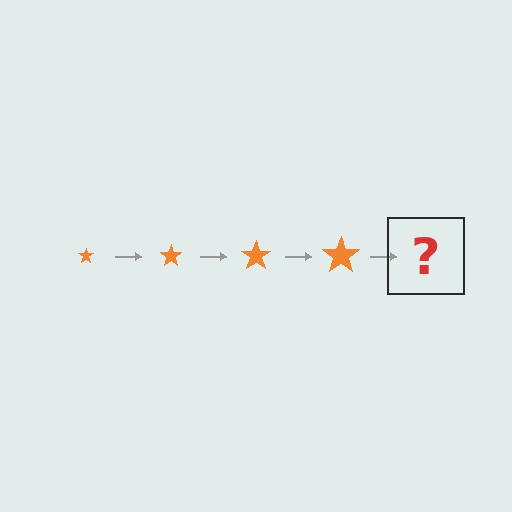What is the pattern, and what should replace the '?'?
The pattern is that the star gets progressively larger each step. The '?' should be an orange star, larger than the previous one.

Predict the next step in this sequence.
The next step is an orange star, larger than the previous one.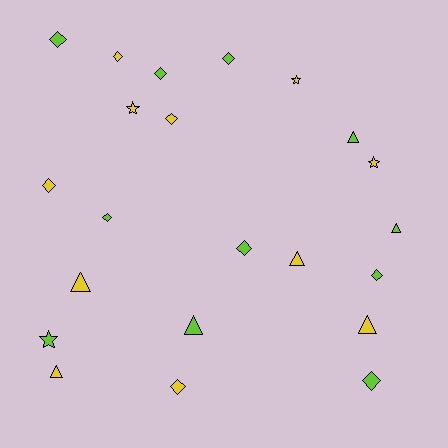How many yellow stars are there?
There are 3 yellow stars.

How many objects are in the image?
There are 22 objects.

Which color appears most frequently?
Yellow, with 11 objects.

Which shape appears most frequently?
Diamond, with 11 objects.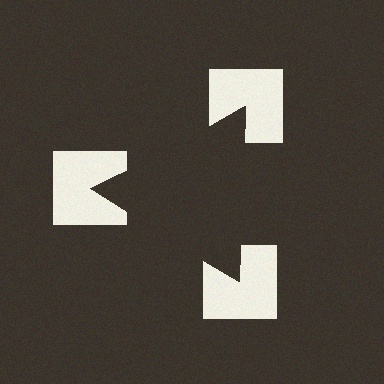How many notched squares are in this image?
There are 3 — one at each vertex of the illusory triangle.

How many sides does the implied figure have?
3 sides.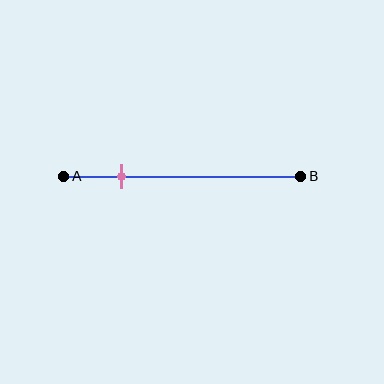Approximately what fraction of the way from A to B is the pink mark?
The pink mark is approximately 25% of the way from A to B.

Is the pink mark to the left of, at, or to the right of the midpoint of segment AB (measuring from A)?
The pink mark is to the left of the midpoint of segment AB.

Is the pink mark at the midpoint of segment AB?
No, the mark is at about 25% from A, not at the 50% midpoint.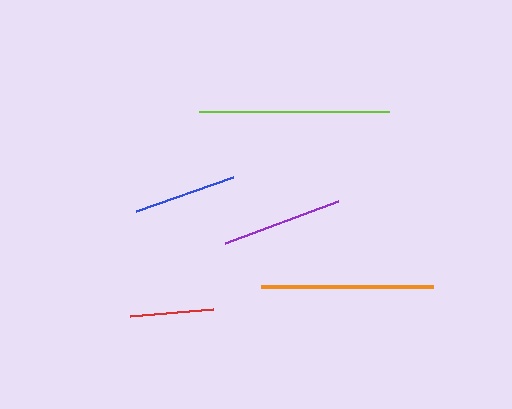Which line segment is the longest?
The lime line is the longest at approximately 190 pixels.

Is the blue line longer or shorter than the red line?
The blue line is longer than the red line.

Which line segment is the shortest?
The red line is the shortest at approximately 83 pixels.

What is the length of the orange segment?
The orange segment is approximately 172 pixels long.